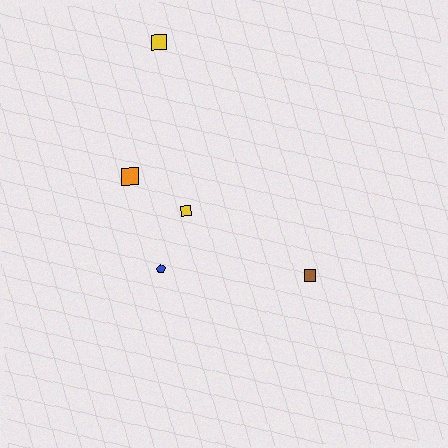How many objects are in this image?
There are 5 objects.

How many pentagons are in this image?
There is 1 pentagon.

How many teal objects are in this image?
There are no teal objects.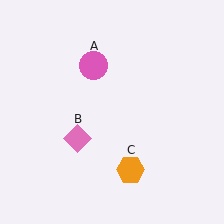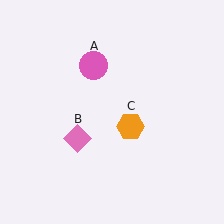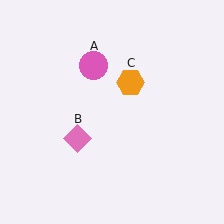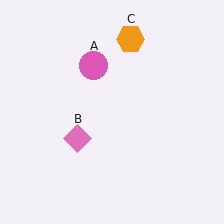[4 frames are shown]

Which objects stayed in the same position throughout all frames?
Pink circle (object A) and pink diamond (object B) remained stationary.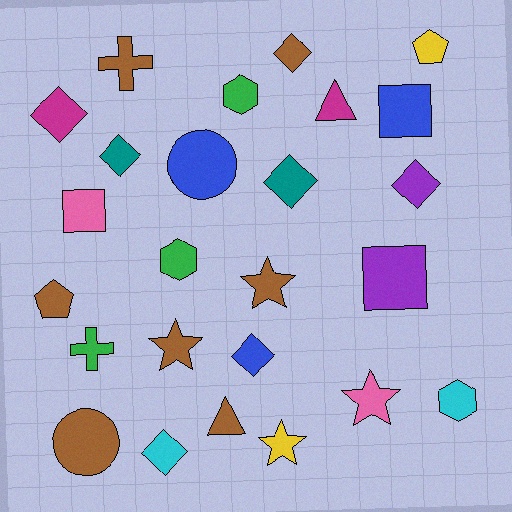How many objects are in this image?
There are 25 objects.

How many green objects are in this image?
There are 3 green objects.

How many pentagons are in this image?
There are 2 pentagons.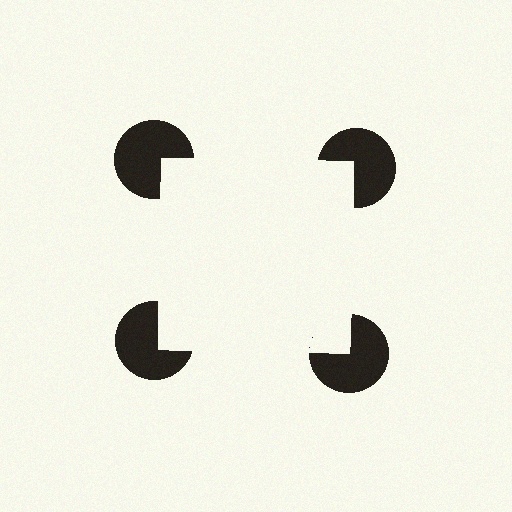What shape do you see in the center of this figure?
An illusory square — its edges are inferred from the aligned wedge cuts in the pac-man discs, not physically drawn.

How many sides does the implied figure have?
4 sides.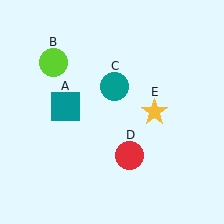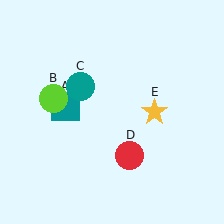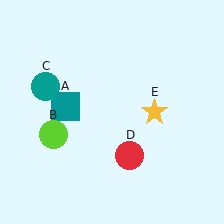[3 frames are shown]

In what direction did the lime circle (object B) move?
The lime circle (object B) moved down.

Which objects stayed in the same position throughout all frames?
Teal square (object A) and red circle (object D) and yellow star (object E) remained stationary.